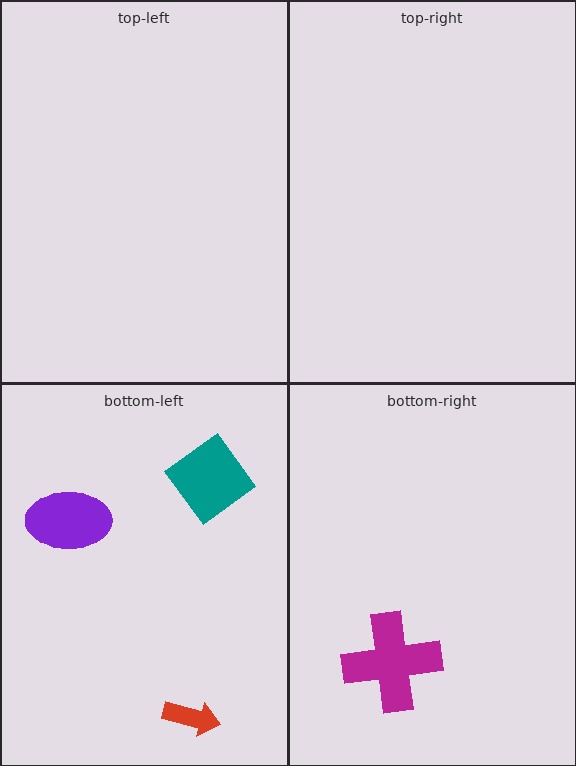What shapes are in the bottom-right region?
The magenta cross.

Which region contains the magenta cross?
The bottom-right region.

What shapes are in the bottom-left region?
The purple ellipse, the red arrow, the teal diamond.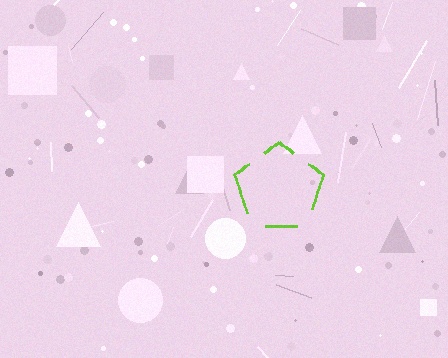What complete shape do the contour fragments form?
The contour fragments form a pentagon.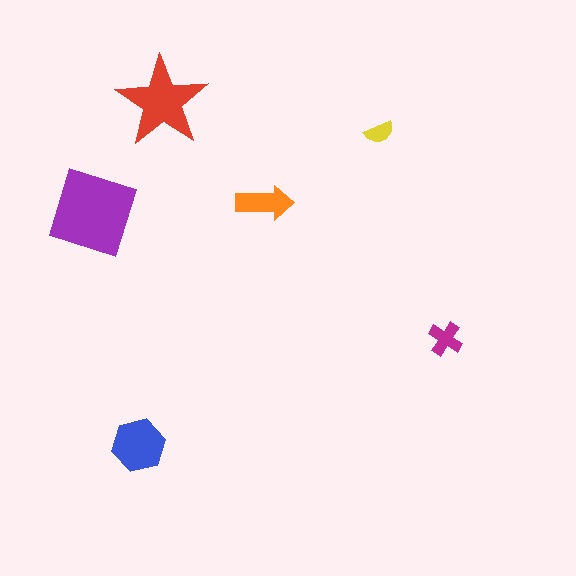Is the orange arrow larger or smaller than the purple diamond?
Smaller.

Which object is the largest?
The purple diamond.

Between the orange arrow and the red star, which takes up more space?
The red star.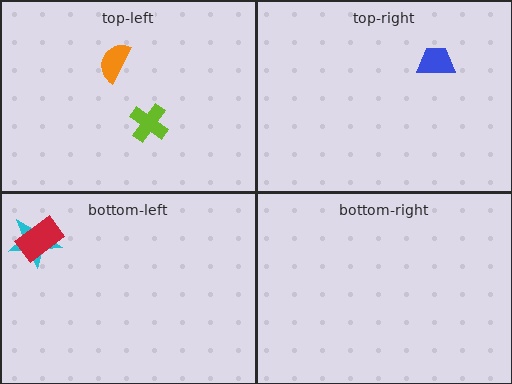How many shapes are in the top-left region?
2.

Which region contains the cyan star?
The bottom-left region.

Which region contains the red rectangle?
The bottom-left region.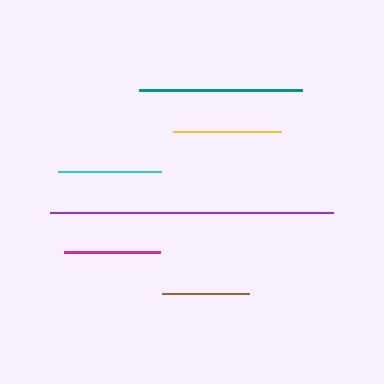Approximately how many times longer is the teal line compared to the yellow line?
The teal line is approximately 1.5 times the length of the yellow line.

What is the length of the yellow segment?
The yellow segment is approximately 108 pixels long.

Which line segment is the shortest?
The brown line is the shortest at approximately 87 pixels.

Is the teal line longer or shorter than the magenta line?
The teal line is longer than the magenta line.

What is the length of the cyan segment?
The cyan segment is approximately 103 pixels long.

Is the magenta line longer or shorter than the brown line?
The magenta line is longer than the brown line.